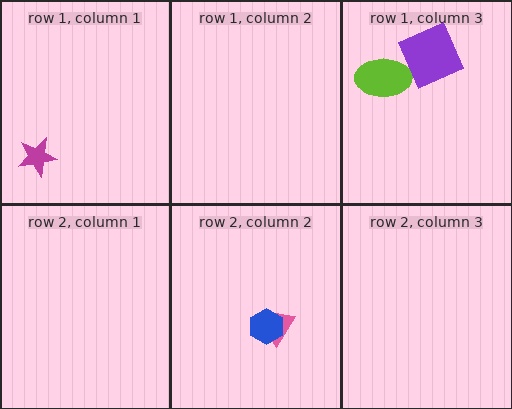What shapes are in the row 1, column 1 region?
The magenta star.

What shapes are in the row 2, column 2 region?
The pink trapezoid, the blue hexagon.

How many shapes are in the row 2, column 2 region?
2.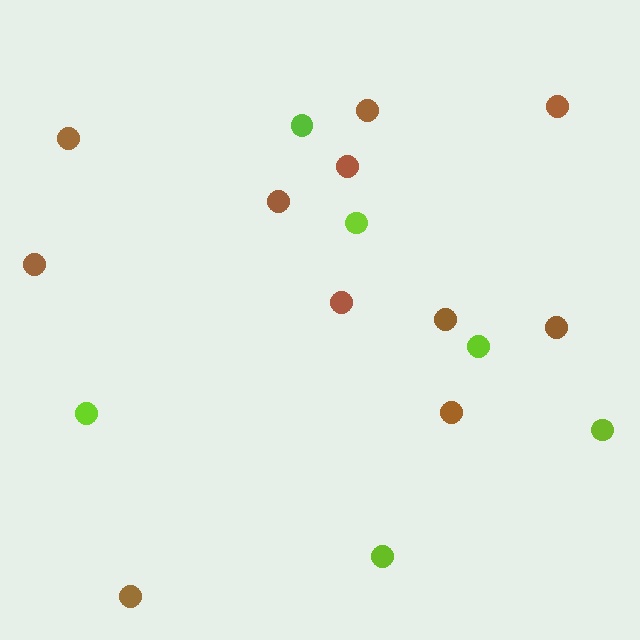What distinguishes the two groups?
There are 2 groups: one group of lime circles (6) and one group of brown circles (11).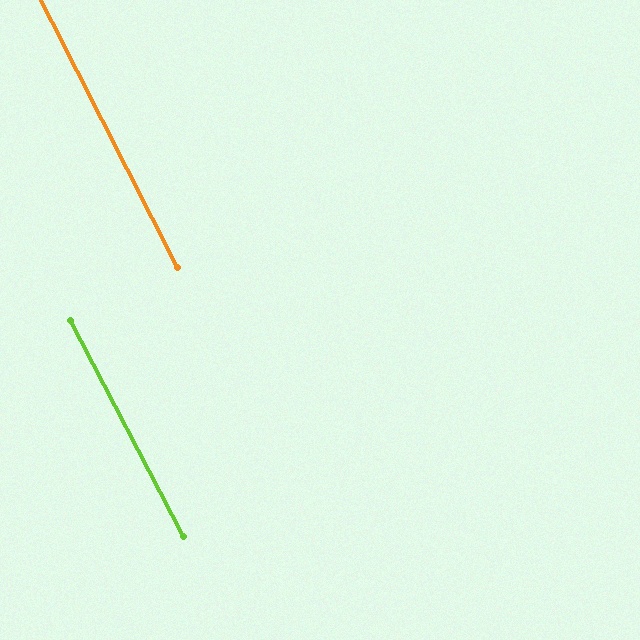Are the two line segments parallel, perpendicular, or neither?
Parallel — their directions differ by only 0.7°.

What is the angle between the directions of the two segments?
Approximately 1 degree.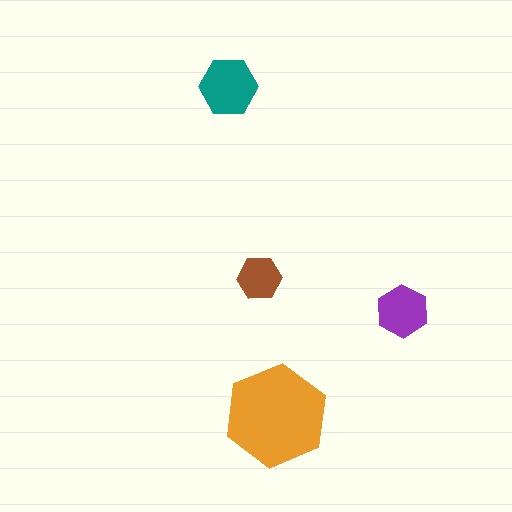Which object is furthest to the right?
The purple hexagon is rightmost.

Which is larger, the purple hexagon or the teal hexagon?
The teal one.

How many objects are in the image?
There are 4 objects in the image.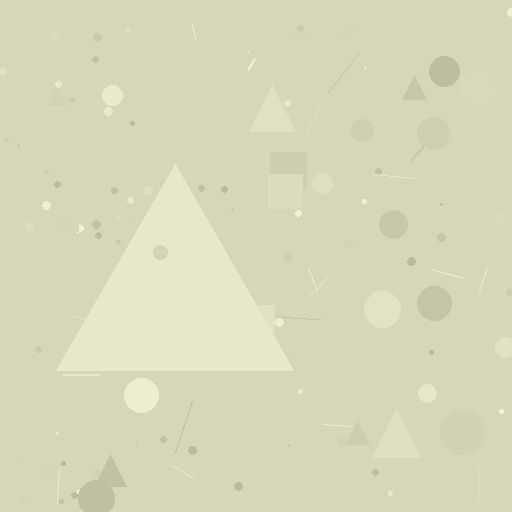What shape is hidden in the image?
A triangle is hidden in the image.